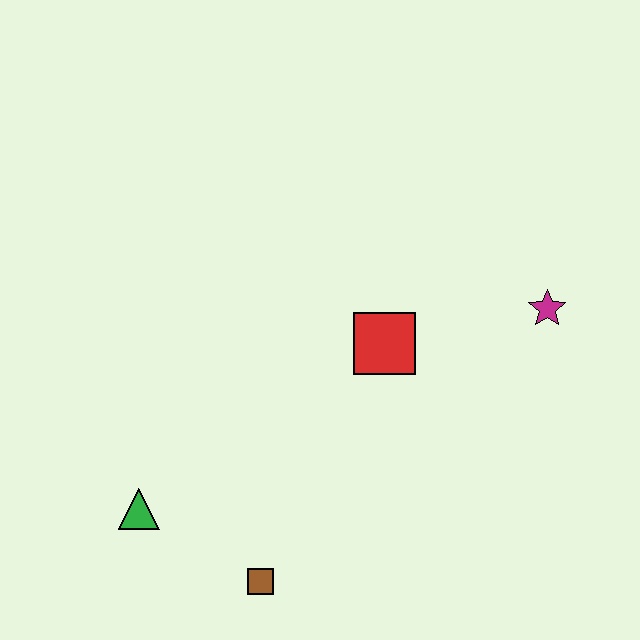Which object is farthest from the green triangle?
The magenta star is farthest from the green triangle.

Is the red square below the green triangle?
No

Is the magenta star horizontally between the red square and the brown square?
No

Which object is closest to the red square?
The magenta star is closest to the red square.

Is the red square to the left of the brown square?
No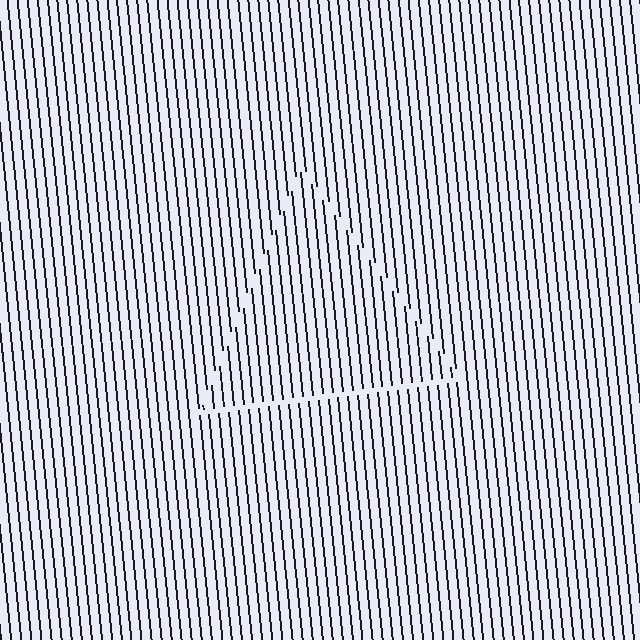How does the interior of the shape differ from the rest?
The interior of the shape contains the same grating, shifted by half a period — the contour is defined by the phase discontinuity where line-ends from the inner and outer gratings abut.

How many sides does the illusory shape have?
3 sides — the line-ends trace a triangle.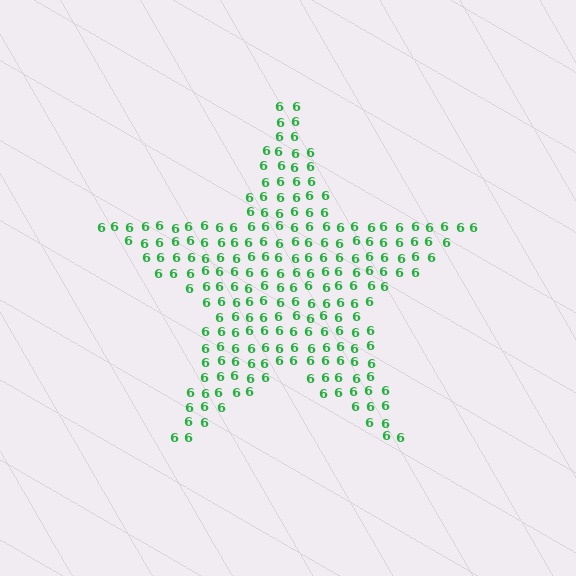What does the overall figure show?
The overall figure shows a star.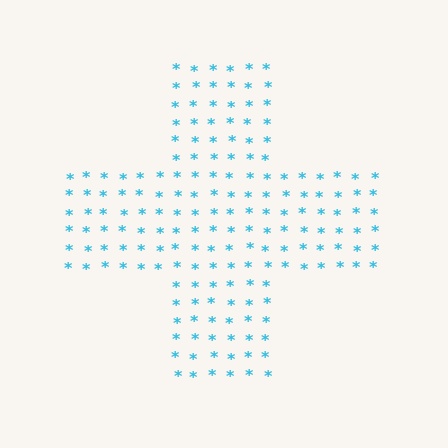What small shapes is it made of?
It is made of small asterisks.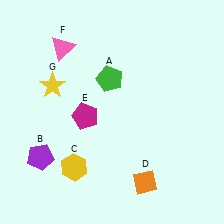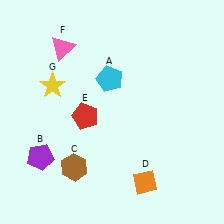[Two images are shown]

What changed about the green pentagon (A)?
In Image 1, A is green. In Image 2, it changed to cyan.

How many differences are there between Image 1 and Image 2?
There are 3 differences between the two images.